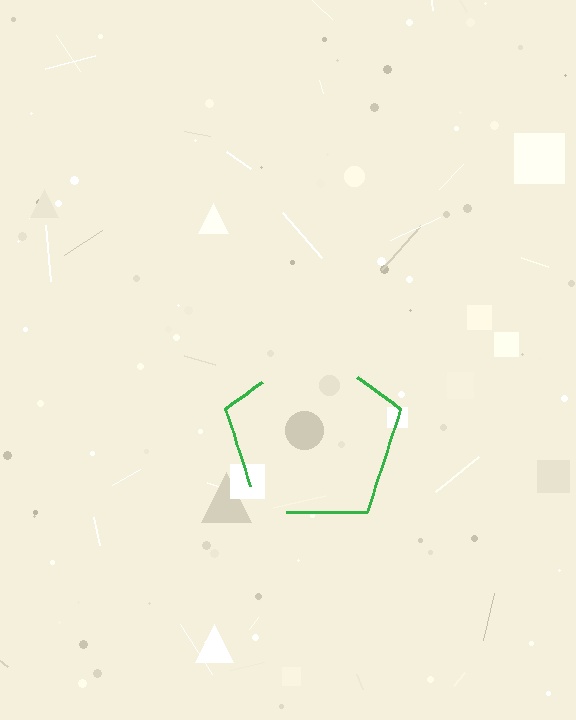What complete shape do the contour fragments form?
The contour fragments form a pentagon.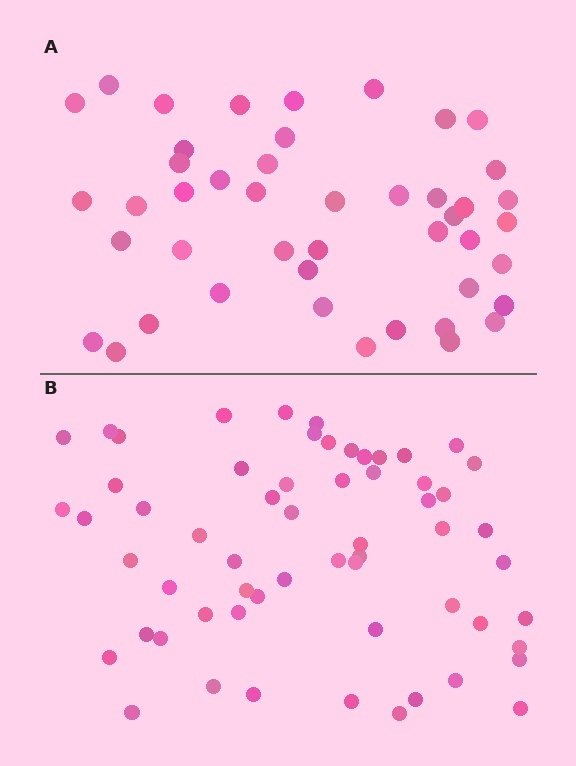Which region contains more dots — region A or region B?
Region B (the bottom region) has more dots.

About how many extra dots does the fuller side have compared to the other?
Region B has approximately 15 more dots than region A.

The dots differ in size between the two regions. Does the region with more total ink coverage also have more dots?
No. Region A has more total ink coverage because its dots are larger, but region B actually contains more individual dots. Total area can be misleading — the number of items is what matters here.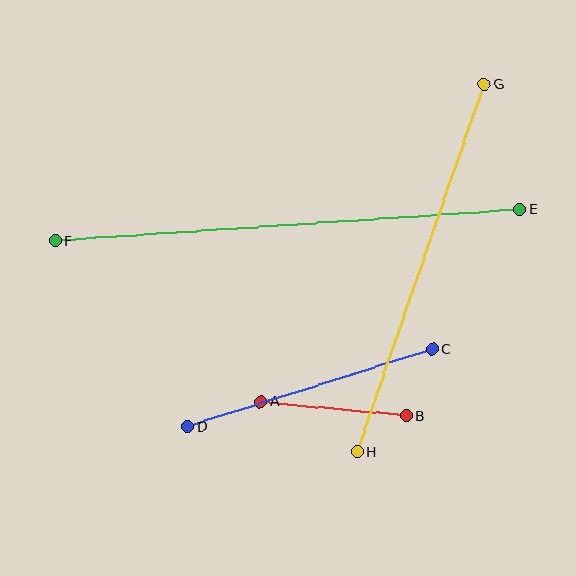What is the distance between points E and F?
The distance is approximately 465 pixels.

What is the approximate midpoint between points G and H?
The midpoint is at approximately (421, 268) pixels.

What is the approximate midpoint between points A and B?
The midpoint is at approximately (333, 409) pixels.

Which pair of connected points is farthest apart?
Points E and F are farthest apart.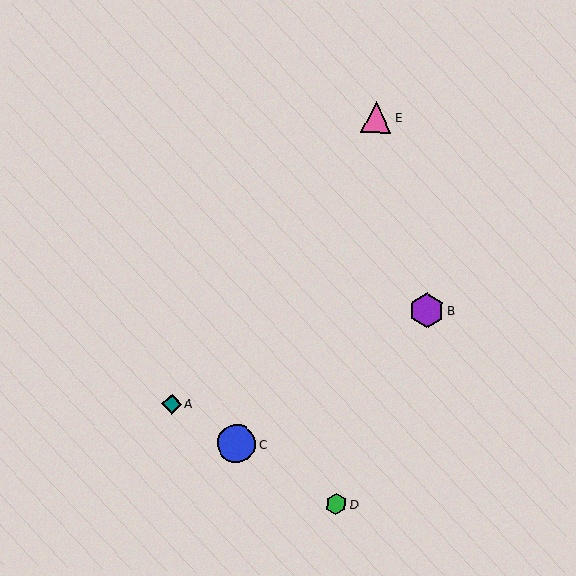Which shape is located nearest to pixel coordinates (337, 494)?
The green hexagon (labeled D) at (336, 504) is nearest to that location.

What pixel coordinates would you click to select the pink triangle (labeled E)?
Click at (376, 117) to select the pink triangle E.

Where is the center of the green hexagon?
The center of the green hexagon is at (336, 504).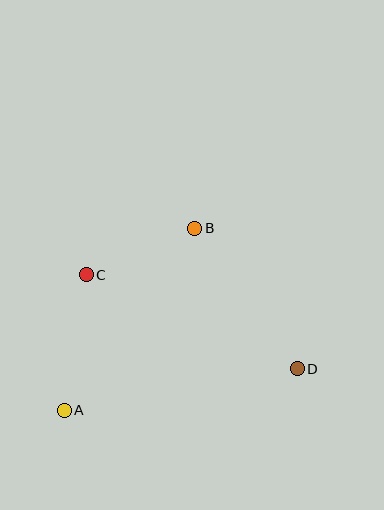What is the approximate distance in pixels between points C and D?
The distance between C and D is approximately 231 pixels.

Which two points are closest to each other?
Points B and C are closest to each other.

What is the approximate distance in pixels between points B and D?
The distance between B and D is approximately 174 pixels.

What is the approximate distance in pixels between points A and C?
The distance between A and C is approximately 137 pixels.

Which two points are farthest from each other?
Points A and D are farthest from each other.